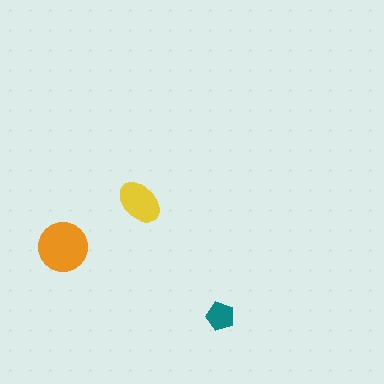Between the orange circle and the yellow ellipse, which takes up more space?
The orange circle.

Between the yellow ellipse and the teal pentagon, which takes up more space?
The yellow ellipse.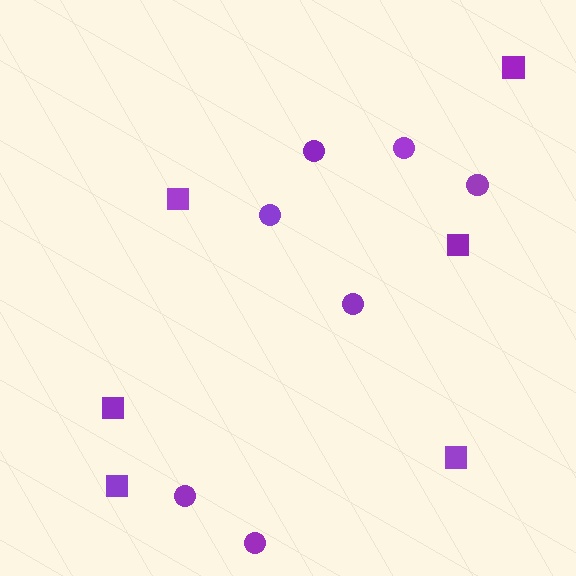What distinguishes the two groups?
There are 2 groups: one group of circles (7) and one group of squares (6).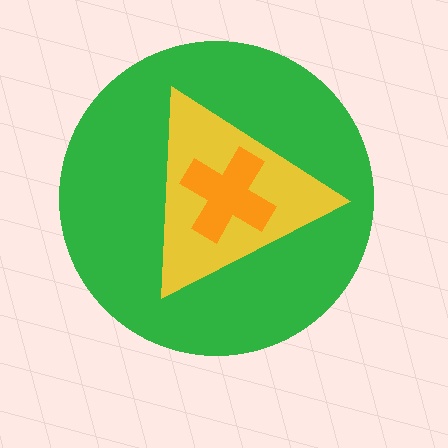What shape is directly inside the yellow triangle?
The orange cross.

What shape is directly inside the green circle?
The yellow triangle.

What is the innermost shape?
The orange cross.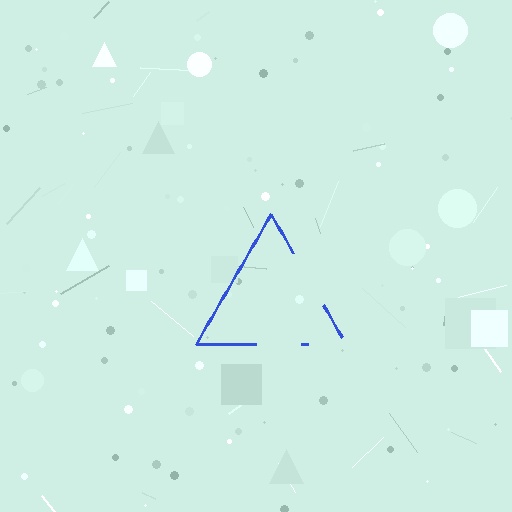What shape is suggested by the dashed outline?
The dashed outline suggests a triangle.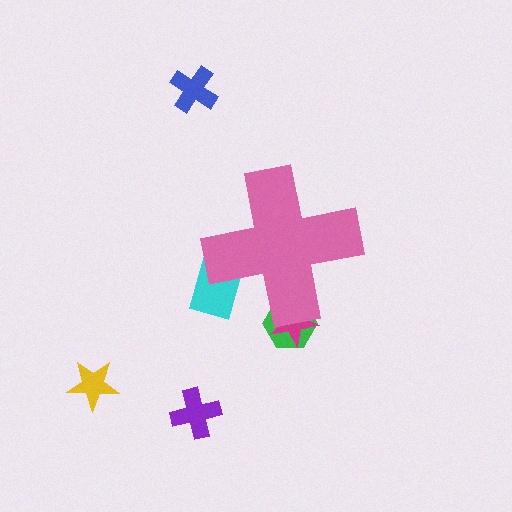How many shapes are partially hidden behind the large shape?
3 shapes are partially hidden.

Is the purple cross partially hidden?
No, the purple cross is fully visible.